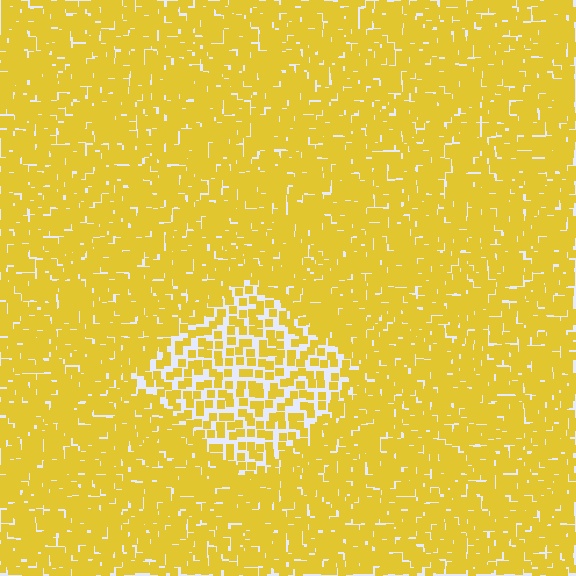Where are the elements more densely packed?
The elements are more densely packed outside the diamond boundary.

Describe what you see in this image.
The image contains small yellow elements arranged at two different densities. A diamond-shaped region is visible where the elements are less densely packed than the surrounding area.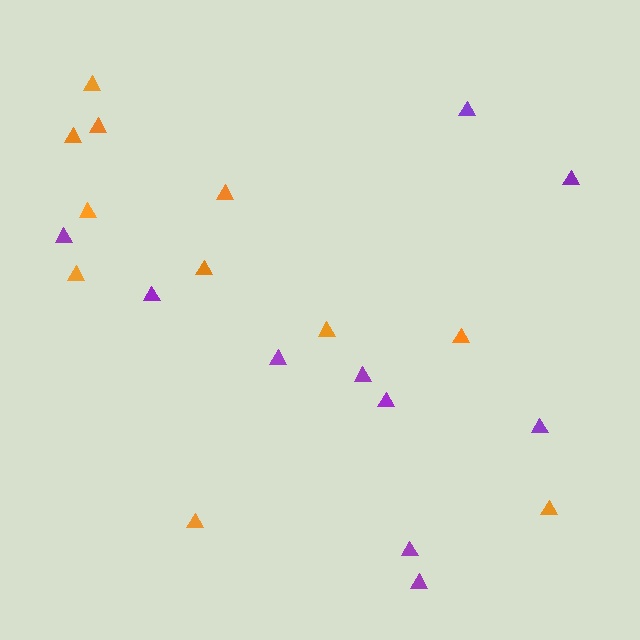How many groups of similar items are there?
There are 2 groups: one group of purple triangles (10) and one group of orange triangles (11).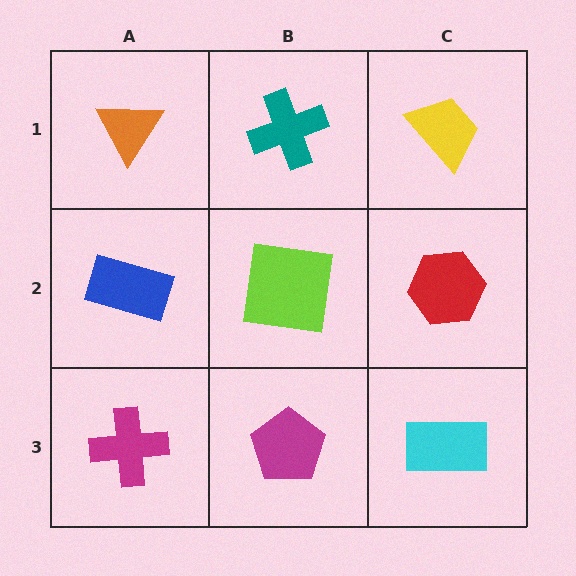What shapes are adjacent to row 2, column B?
A teal cross (row 1, column B), a magenta pentagon (row 3, column B), a blue rectangle (row 2, column A), a red hexagon (row 2, column C).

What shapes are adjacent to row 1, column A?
A blue rectangle (row 2, column A), a teal cross (row 1, column B).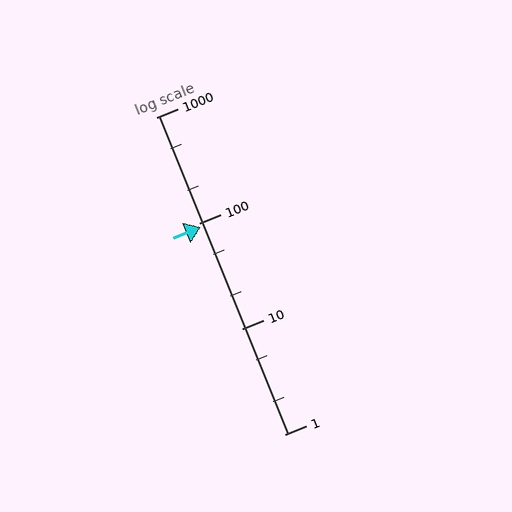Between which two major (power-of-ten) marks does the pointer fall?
The pointer is between 10 and 100.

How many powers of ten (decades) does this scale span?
The scale spans 3 decades, from 1 to 1000.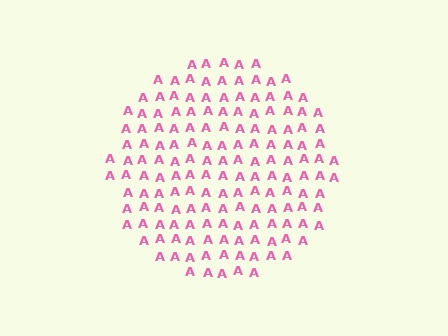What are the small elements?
The small elements are letter A's.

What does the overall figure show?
The overall figure shows a circle.